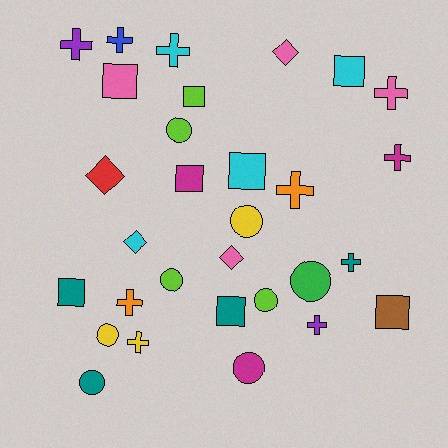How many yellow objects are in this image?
There are 3 yellow objects.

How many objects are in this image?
There are 30 objects.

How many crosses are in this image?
There are 10 crosses.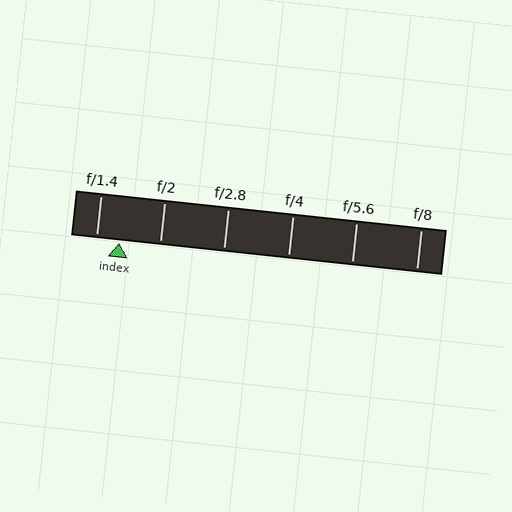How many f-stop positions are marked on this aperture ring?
There are 6 f-stop positions marked.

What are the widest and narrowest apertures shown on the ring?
The widest aperture shown is f/1.4 and the narrowest is f/8.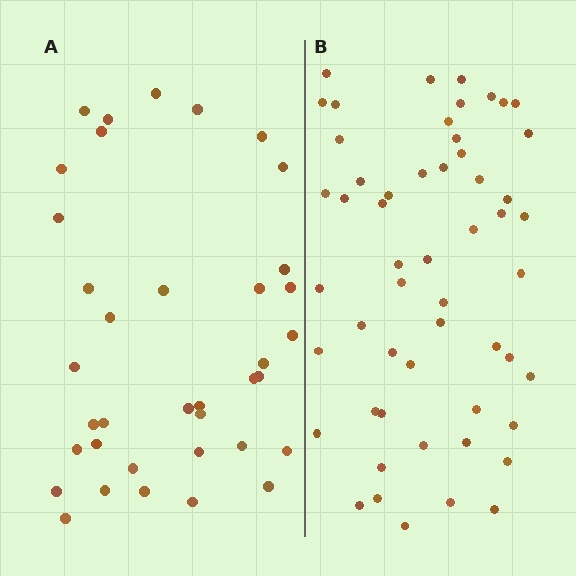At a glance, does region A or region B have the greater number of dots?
Region B (the right region) has more dots.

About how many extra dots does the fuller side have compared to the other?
Region B has approximately 15 more dots than region A.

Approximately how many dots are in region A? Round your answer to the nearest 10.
About 40 dots. (The exact count is 37, which rounds to 40.)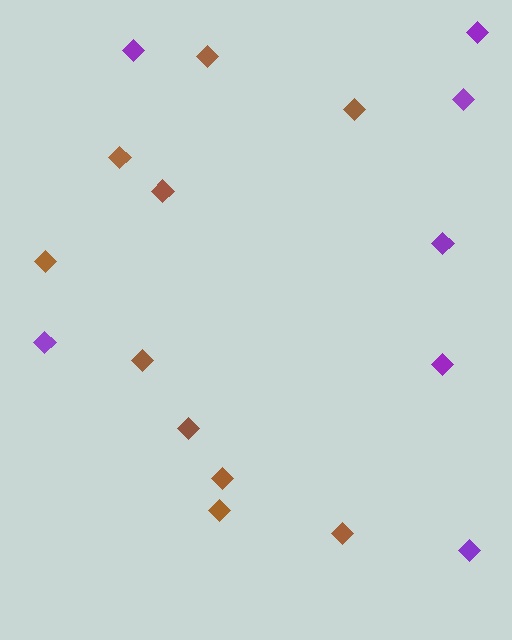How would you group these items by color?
There are 2 groups: one group of brown diamonds (10) and one group of purple diamonds (7).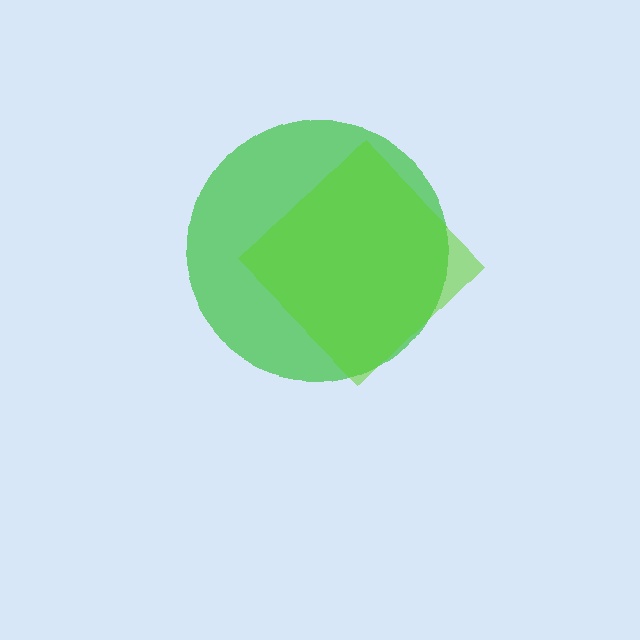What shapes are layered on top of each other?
The layered shapes are: a green circle, a lime diamond.